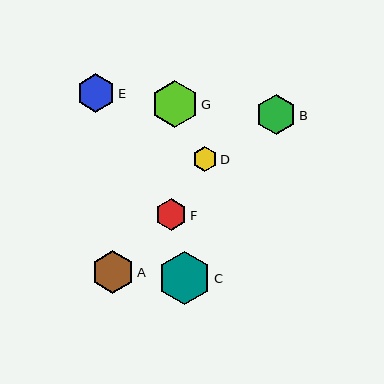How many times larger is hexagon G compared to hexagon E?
Hexagon G is approximately 1.2 times the size of hexagon E.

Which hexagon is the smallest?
Hexagon D is the smallest with a size of approximately 25 pixels.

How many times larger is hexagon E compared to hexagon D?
Hexagon E is approximately 1.5 times the size of hexagon D.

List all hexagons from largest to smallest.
From largest to smallest: C, G, A, B, E, F, D.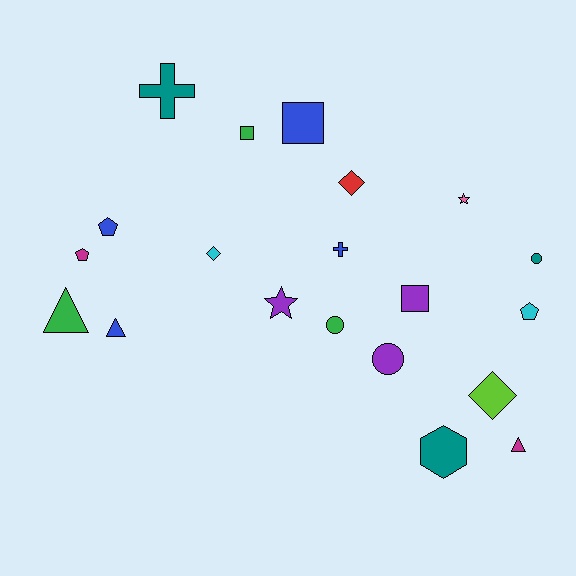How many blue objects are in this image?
There are 4 blue objects.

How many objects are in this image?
There are 20 objects.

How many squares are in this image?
There are 3 squares.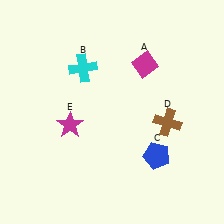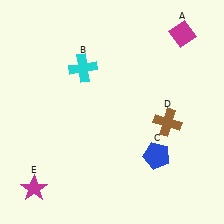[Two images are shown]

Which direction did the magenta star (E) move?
The magenta star (E) moved down.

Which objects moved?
The objects that moved are: the magenta diamond (A), the magenta star (E).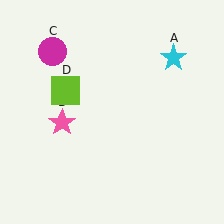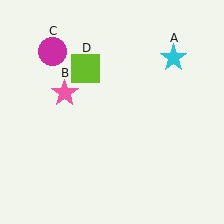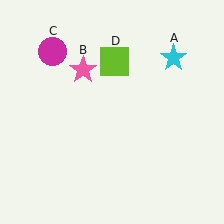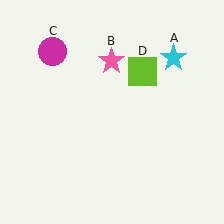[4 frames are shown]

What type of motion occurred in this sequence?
The pink star (object B), lime square (object D) rotated clockwise around the center of the scene.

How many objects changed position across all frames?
2 objects changed position: pink star (object B), lime square (object D).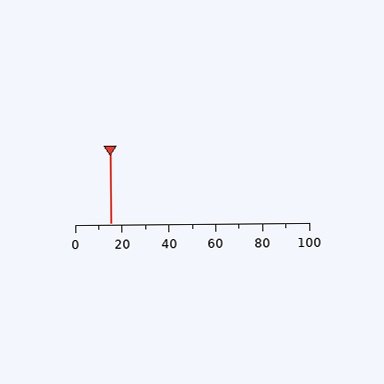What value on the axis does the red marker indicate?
The marker indicates approximately 15.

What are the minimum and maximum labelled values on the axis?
The axis runs from 0 to 100.